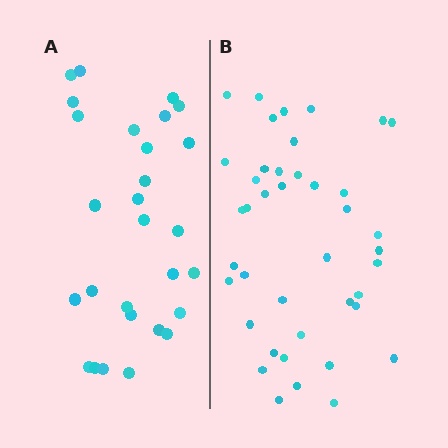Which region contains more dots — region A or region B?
Region B (the right region) has more dots.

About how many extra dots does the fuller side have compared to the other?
Region B has approximately 15 more dots than region A.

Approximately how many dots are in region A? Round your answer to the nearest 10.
About 30 dots. (The exact count is 28, which rounds to 30.)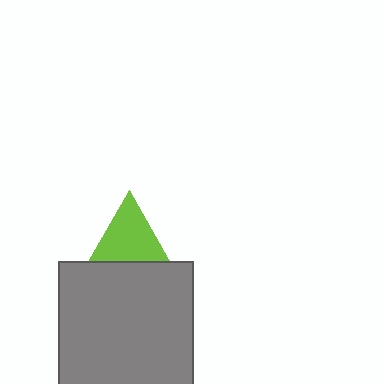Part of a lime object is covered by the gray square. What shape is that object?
It is a triangle.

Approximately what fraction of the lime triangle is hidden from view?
Roughly 41% of the lime triangle is hidden behind the gray square.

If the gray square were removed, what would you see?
You would see the complete lime triangle.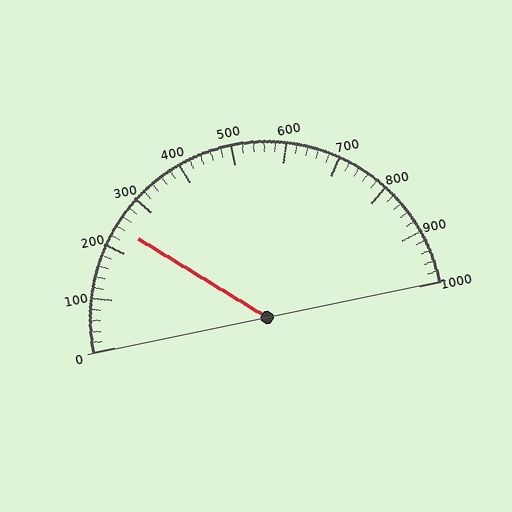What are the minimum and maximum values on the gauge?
The gauge ranges from 0 to 1000.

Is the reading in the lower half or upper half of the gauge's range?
The reading is in the lower half of the range (0 to 1000).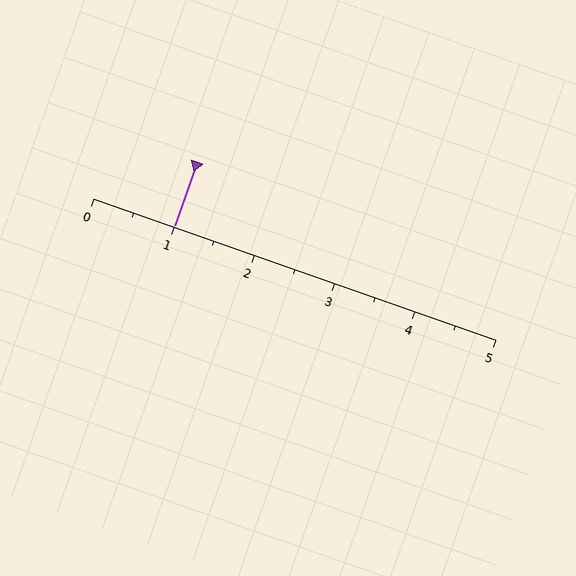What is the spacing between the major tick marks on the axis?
The major ticks are spaced 1 apart.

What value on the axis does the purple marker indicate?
The marker indicates approximately 1.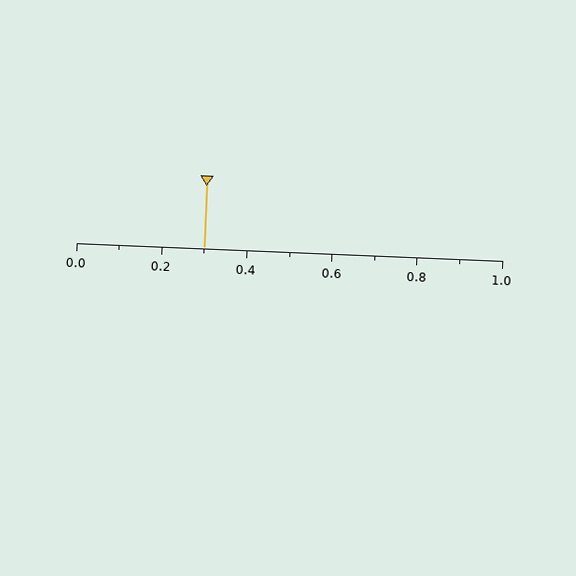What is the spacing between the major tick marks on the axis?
The major ticks are spaced 0.2 apart.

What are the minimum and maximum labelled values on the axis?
The axis runs from 0.0 to 1.0.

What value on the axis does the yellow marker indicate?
The marker indicates approximately 0.3.